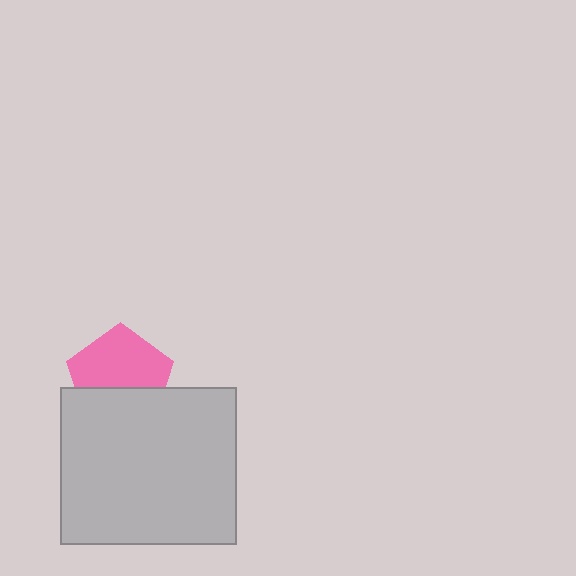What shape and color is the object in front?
The object in front is a light gray rectangle.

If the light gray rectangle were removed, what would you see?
You would see the complete pink pentagon.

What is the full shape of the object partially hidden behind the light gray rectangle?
The partially hidden object is a pink pentagon.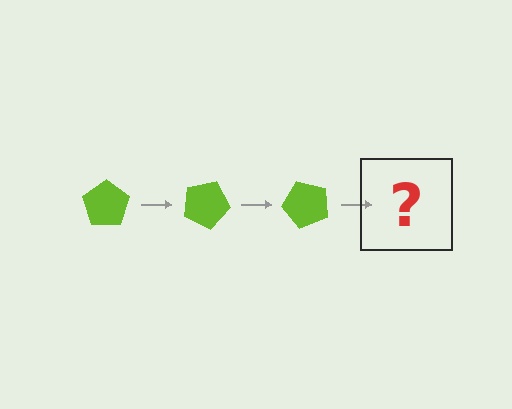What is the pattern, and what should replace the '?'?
The pattern is that the pentagon rotates 25 degrees each step. The '?' should be a lime pentagon rotated 75 degrees.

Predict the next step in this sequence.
The next step is a lime pentagon rotated 75 degrees.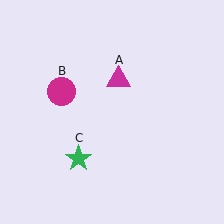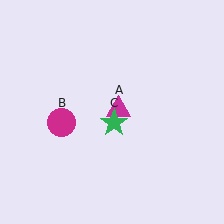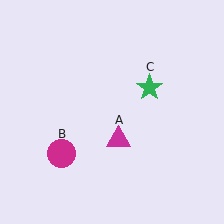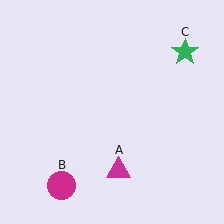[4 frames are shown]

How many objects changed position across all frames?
3 objects changed position: magenta triangle (object A), magenta circle (object B), green star (object C).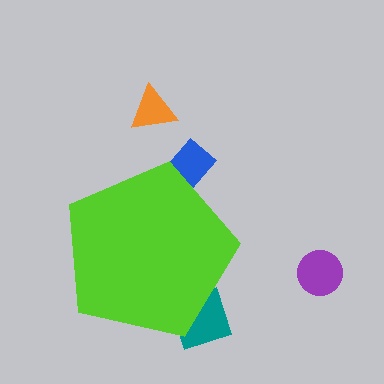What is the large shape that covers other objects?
A lime pentagon.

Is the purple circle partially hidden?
No, the purple circle is fully visible.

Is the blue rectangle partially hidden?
Yes, the blue rectangle is partially hidden behind the lime pentagon.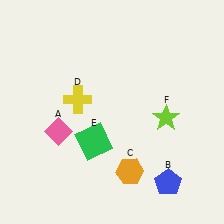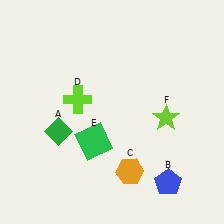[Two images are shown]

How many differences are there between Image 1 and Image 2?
There are 2 differences between the two images.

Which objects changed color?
A changed from pink to green. D changed from yellow to lime.